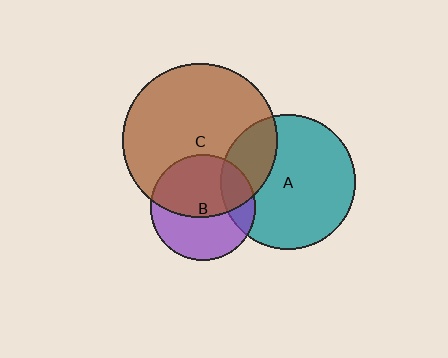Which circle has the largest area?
Circle C (brown).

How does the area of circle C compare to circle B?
Approximately 2.1 times.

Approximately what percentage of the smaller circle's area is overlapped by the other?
Approximately 25%.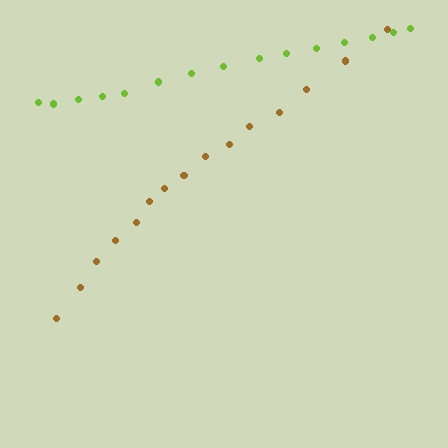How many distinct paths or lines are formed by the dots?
There are 2 distinct paths.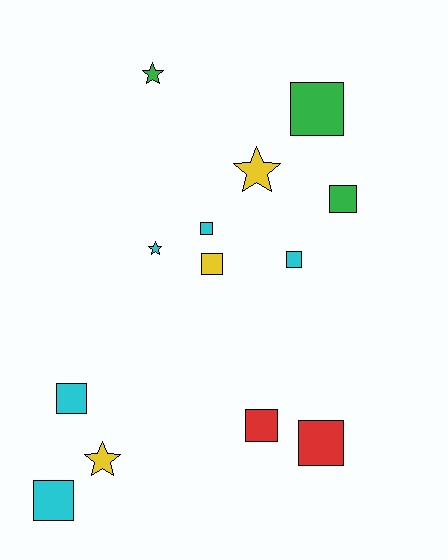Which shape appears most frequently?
Square, with 9 objects.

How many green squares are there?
There are 2 green squares.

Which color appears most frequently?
Cyan, with 5 objects.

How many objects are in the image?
There are 13 objects.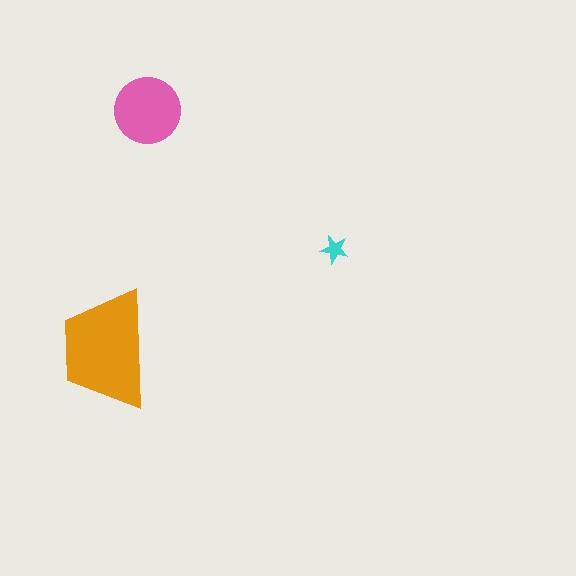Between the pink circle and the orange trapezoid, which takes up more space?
The orange trapezoid.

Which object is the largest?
The orange trapezoid.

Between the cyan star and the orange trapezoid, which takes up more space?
The orange trapezoid.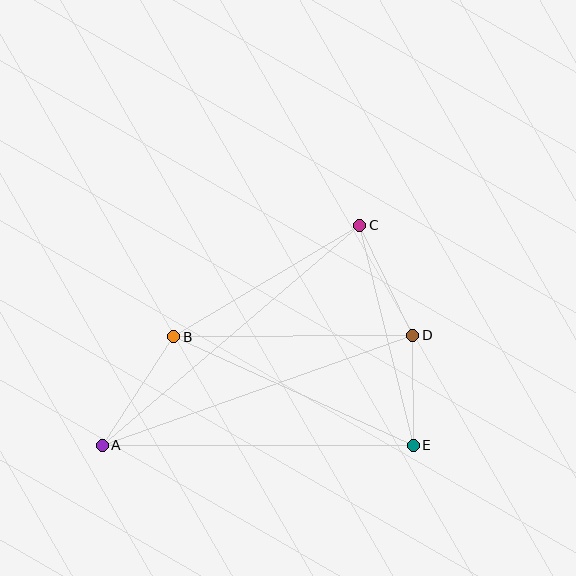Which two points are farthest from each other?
Points A and C are farthest from each other.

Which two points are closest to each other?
Points D and E are closest to each other.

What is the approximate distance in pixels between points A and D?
The distance between A and D is approximately 330 pixels.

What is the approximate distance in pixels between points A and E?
The distance between A and E is approximately 311 pixels.